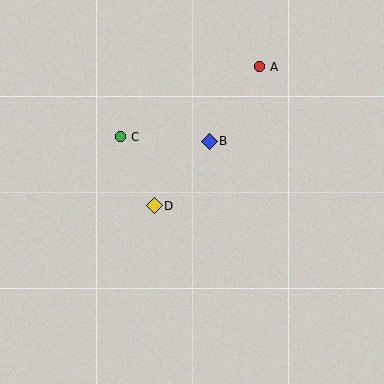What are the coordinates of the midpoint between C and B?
The midpoint between C and B is at (165, 139).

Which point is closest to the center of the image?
Point D at (154, 206) is closest to the center.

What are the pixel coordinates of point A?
Point A is at (260, 67).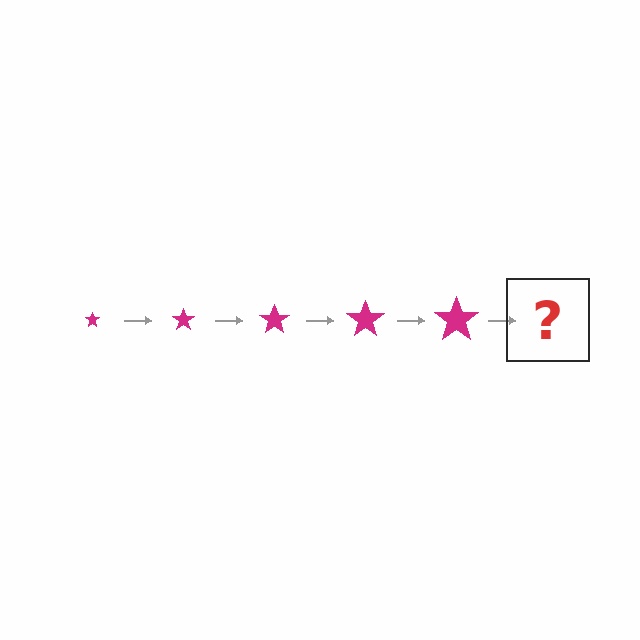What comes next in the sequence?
The next element should be a magenta star, larger than the previous one.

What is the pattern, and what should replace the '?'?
The pattern is that the star gets progressively larger each step. The '?' should be a magenta star, larger than the previous one.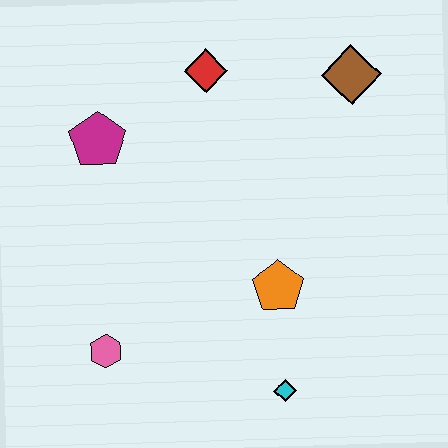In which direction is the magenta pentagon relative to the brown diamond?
The magenta pentagon is to the left of the brown diamond.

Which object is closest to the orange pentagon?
The cyan diamond is closest to the orange pentagon.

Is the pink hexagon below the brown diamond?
Yes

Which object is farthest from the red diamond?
The cyan diamond is farthest from the red diamond.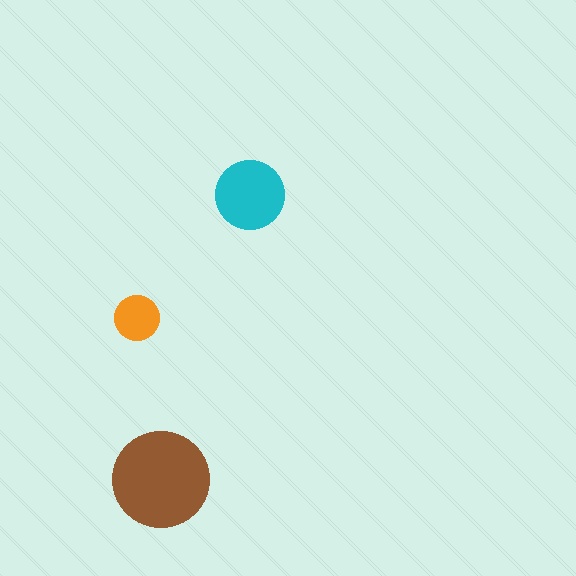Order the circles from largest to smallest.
the brown one, the cyan one, the orange one.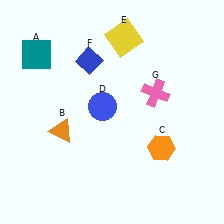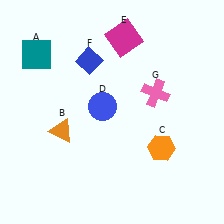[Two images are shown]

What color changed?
The square (E) changed from yellow in Image 1 to magenta in Image 2.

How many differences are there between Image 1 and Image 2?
There is 1 difference between the two images.